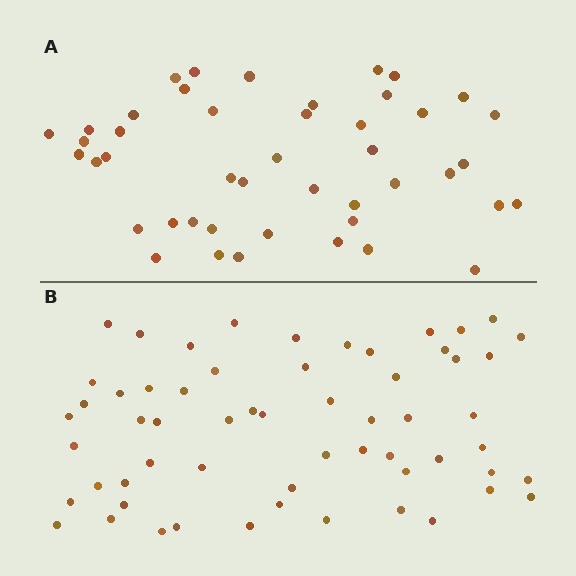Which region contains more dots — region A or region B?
Region B (the bottom region) has more dots.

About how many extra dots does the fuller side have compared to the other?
Region B has approximately 15 more dots than region A.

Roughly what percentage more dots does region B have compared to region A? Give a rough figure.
About 30% more.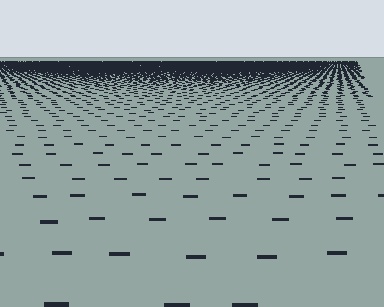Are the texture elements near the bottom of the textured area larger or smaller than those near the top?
Larger. Near the bottom, elements are closer to the viewer and appear at a bigger on-screen size.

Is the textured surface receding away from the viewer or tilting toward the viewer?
The surface is receding away from the viewer. Texture elements get smaller and denser toward the top.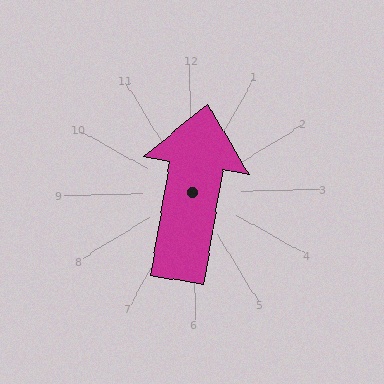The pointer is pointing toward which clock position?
Roughly 12 o'clock.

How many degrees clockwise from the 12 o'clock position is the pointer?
Approximately 11 degrees.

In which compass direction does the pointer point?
North.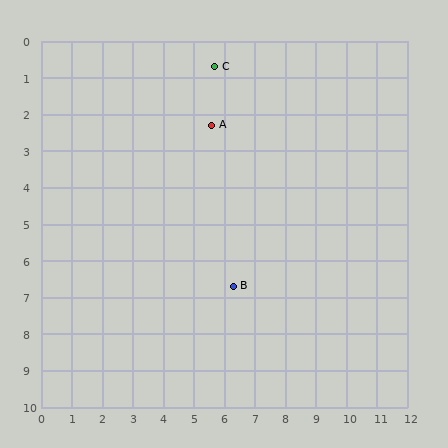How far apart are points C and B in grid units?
Points C and B are about 6.0 grid units apart.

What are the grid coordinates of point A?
Point A is at approximately (5.6, 2.3).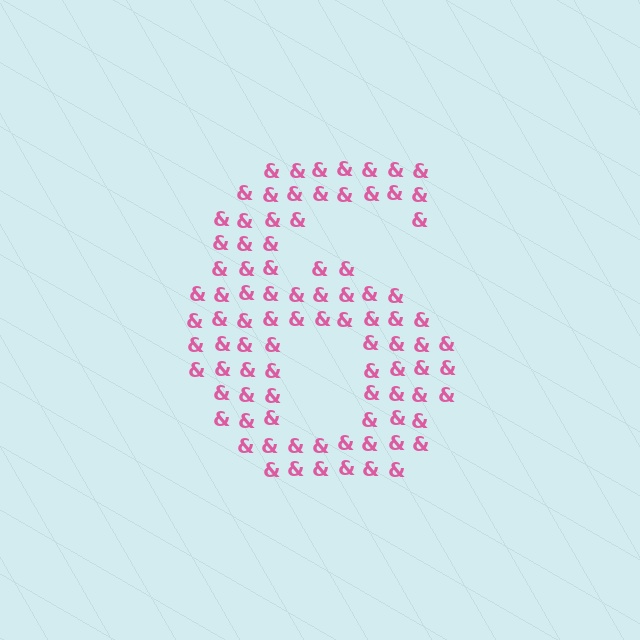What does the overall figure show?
The overall figure shows the digit 6.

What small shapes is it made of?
It is made of small ampersands.